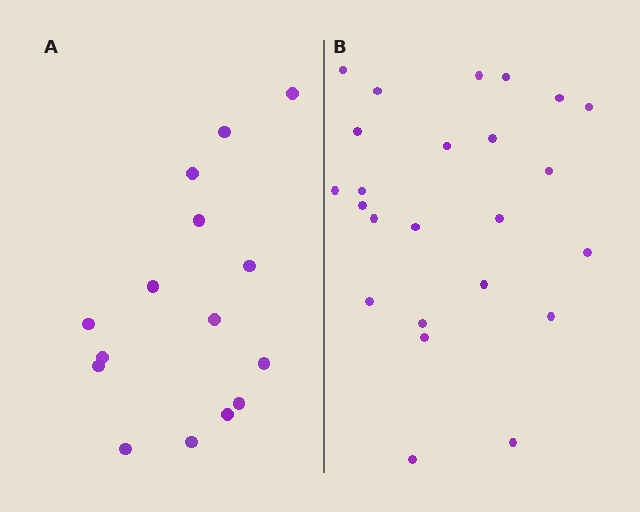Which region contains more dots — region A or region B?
Region B (the right region) has more dots.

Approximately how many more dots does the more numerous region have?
Region B has roughly 8 or so more dots than region A.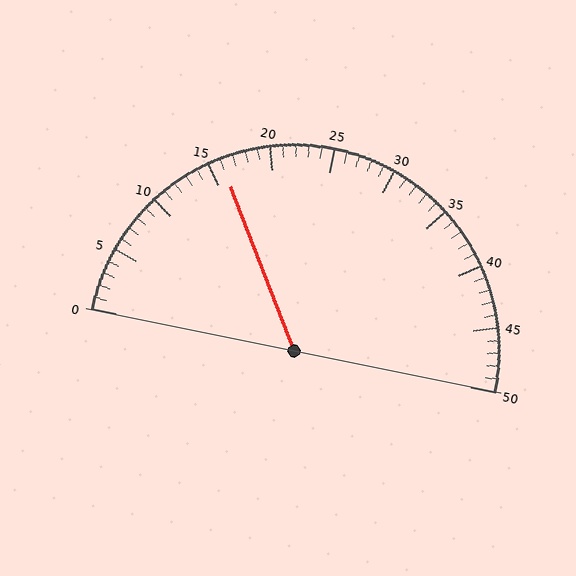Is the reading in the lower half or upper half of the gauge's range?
The reading is in the lower half of the range (0 to 50).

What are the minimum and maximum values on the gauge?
The gauge ranges from 0 to 50.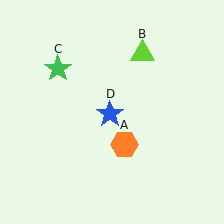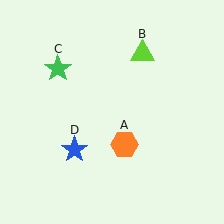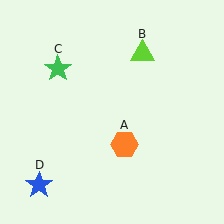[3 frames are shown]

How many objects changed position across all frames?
1 object changed position: blue star (object D).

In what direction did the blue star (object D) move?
The blue star (object D) moved down and to the left.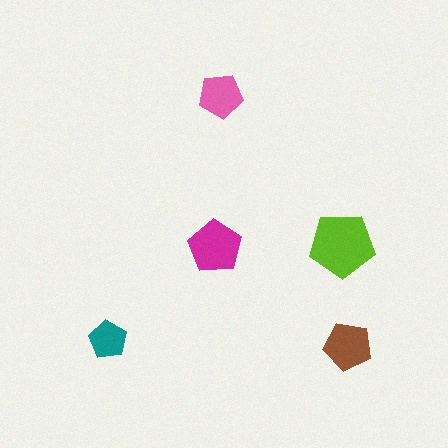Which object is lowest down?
The brown pentagon is bottommost.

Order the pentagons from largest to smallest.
the lime one, the magenta one, the brown one, the pink one, the teal one.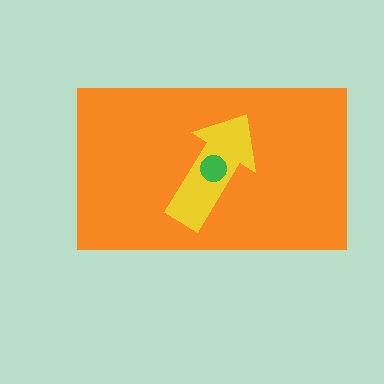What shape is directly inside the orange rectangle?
The yellow arrow.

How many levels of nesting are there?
3.